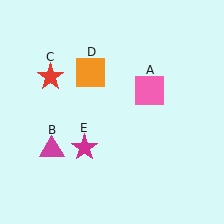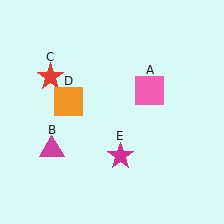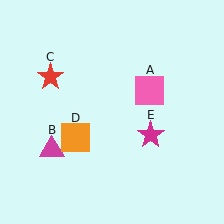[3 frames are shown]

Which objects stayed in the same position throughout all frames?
Pink square (object A) and magenta triangle (object B) and red star (object C) remained stationary.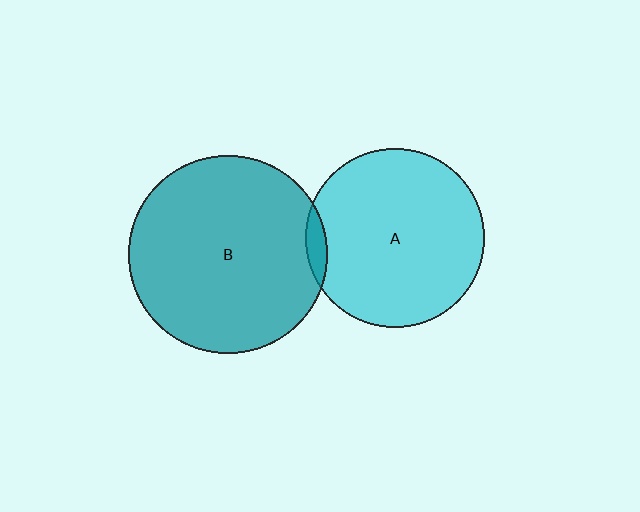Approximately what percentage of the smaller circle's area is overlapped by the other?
Approximately 5%.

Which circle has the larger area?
Circle B (teal).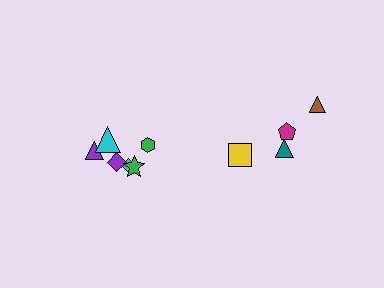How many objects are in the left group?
There are 6 objects.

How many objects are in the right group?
There are 4 objects.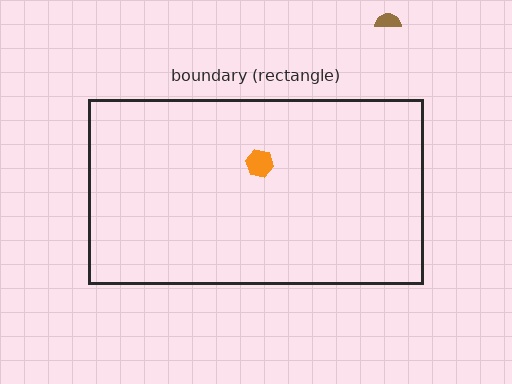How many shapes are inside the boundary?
1 inside, 1 outside.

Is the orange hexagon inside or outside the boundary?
Inside.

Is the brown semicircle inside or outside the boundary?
Outside.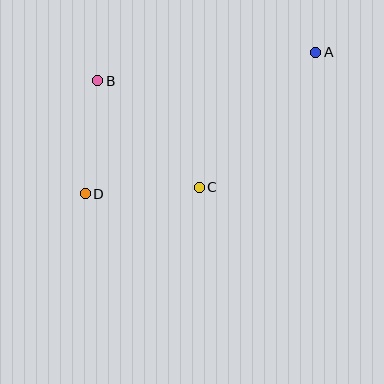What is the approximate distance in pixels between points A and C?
The distance between A and C is approximately 178 pixels.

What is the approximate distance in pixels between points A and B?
The distance between A and B is approximately 220 pixels.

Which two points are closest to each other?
Points B and D are closest to each other.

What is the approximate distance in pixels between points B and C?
The distance between B and C is approximately 147 pixels.